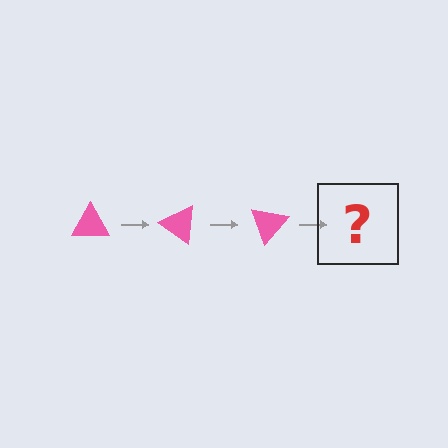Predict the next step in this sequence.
The next step is a pink triangle rotated 105 degrees.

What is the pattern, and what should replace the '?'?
The pattern is that the triangle rotates 35 degrees each step. The '?' should be a pink triangle rotated 105 degrees.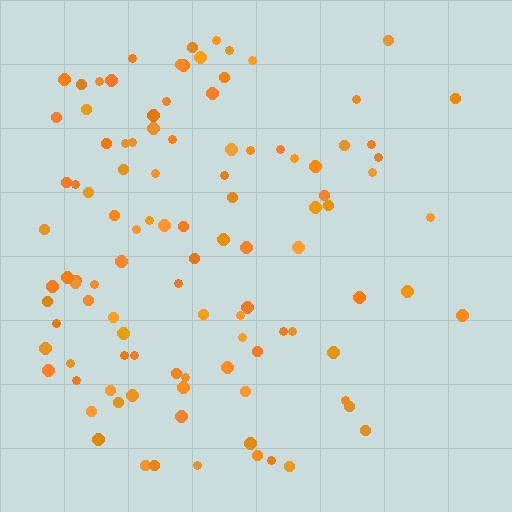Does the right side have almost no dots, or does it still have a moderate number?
Still a moderate number, just noticeably fewer than the left.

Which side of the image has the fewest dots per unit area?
The right.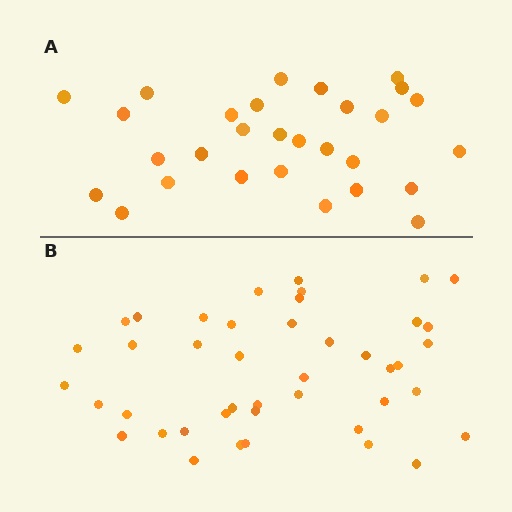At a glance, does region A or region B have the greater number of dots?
Region B (the bottom region) has more dots.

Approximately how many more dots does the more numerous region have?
Region B has approximately 15 more dots than region A.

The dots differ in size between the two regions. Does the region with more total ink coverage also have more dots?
No. Region A has more total ink coverage because its dots are larger, but region B actually contains more individual dots. Total area can be misleading — the number of items is what matters here.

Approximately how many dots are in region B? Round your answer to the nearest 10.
About 40 dots. (The exact count is 43, which rounds to 40.)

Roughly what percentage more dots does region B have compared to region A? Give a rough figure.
About 50% more.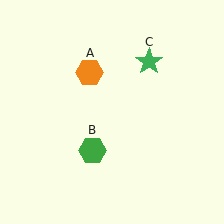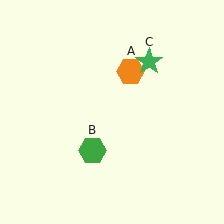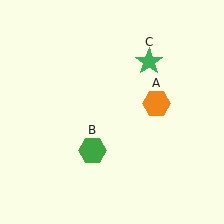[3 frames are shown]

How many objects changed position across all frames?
1 object changed position: orange hexagon (object A).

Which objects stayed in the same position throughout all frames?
Green hexagon (object B) and green star (object C) remained stationary.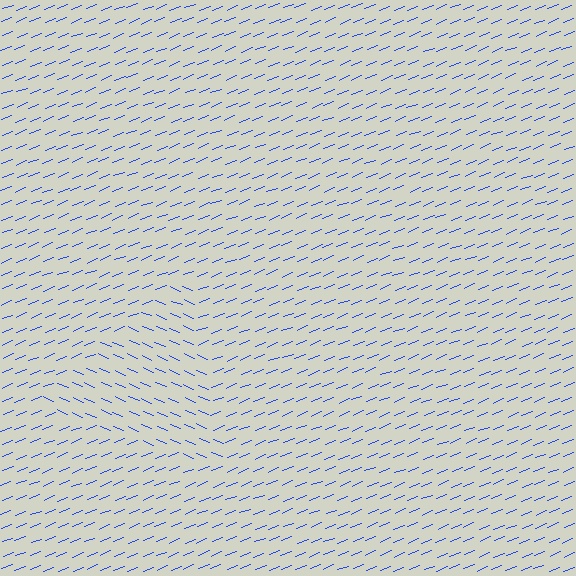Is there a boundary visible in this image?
Yes, there is a texture boundary formed by a change in line orientation.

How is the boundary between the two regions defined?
The boundary is defined purely by a change in line orientation (approximately 45 degrees difference). All lines are the same color and thickness.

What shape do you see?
I see a triangle.